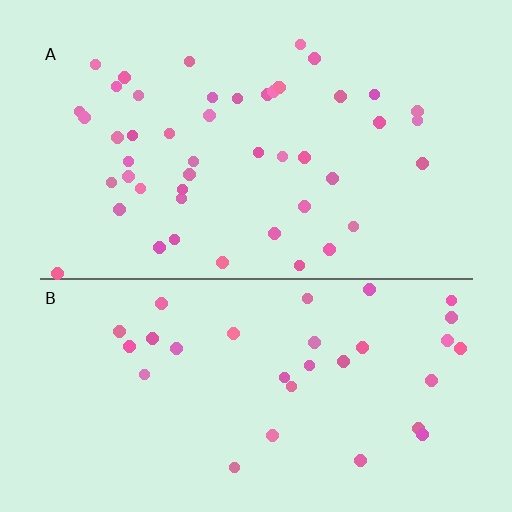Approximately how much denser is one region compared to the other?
Approximately 1.5× — region A over region B.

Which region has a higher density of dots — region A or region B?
A (the top).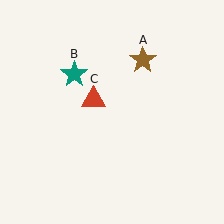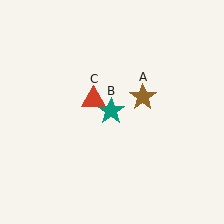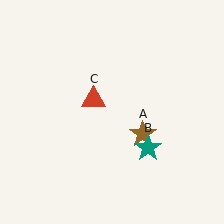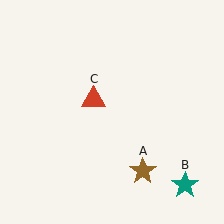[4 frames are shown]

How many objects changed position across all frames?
2 objects changed position: brown star (object A), teal star (object B).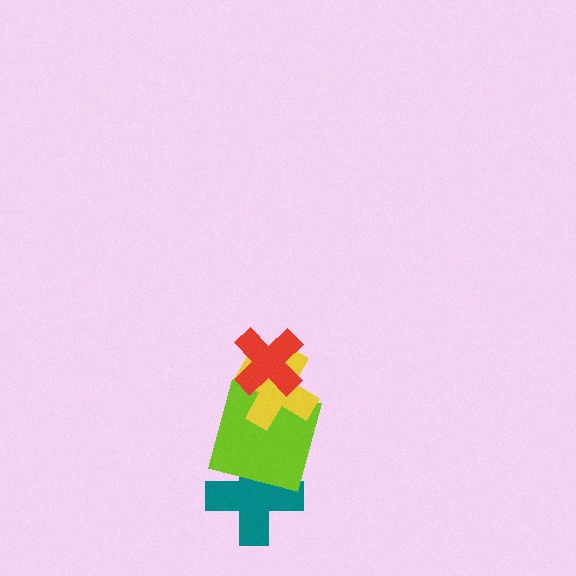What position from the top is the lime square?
The lime square is 3rd from the top.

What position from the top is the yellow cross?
The yellow cross is 2nd from the top.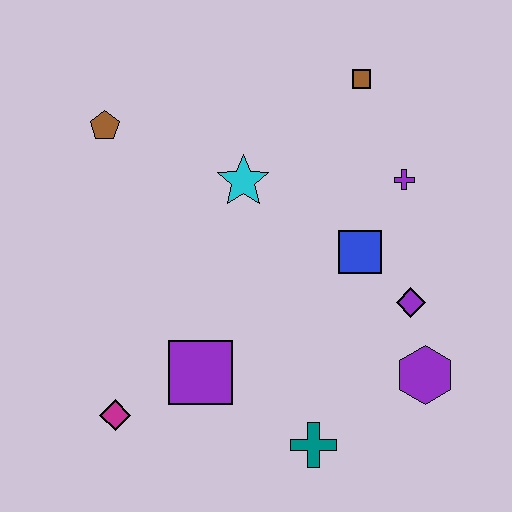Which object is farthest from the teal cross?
The brown pentagon is farthest from the teal cross.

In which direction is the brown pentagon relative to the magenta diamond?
The brown pentagon is above the magenta diamond.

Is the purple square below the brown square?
Yes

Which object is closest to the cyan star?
The blue square is closest to the cyan star.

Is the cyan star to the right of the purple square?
Yes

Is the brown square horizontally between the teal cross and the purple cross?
Yes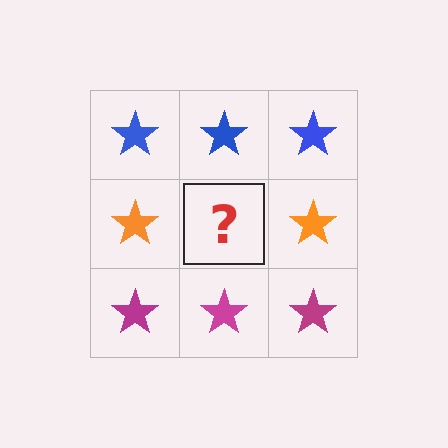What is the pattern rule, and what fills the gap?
The rule is that each row has a consistent color. The gap should be filled with an orange star.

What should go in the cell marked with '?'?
The missing cell should contain an orange star.